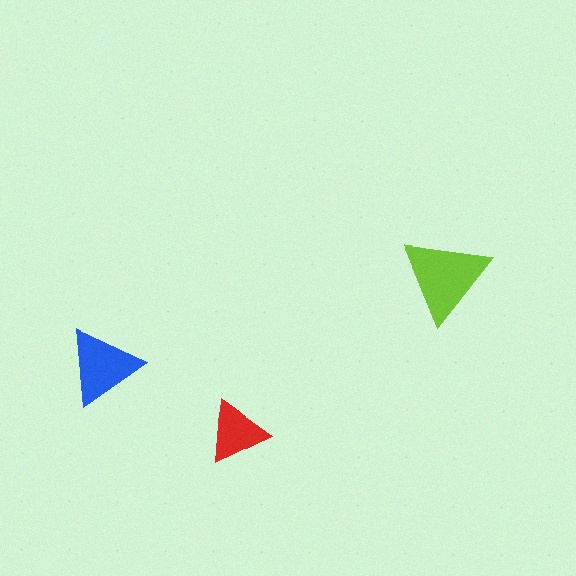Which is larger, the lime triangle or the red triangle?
The lime one.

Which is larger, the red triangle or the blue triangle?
The blue one.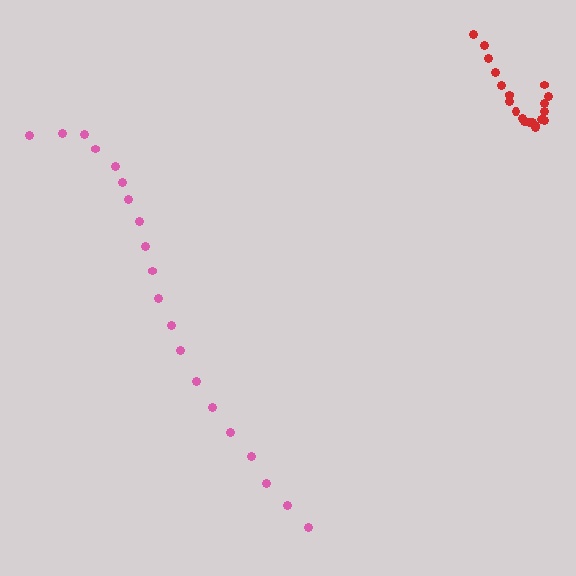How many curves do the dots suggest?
There are 2 distinct paths.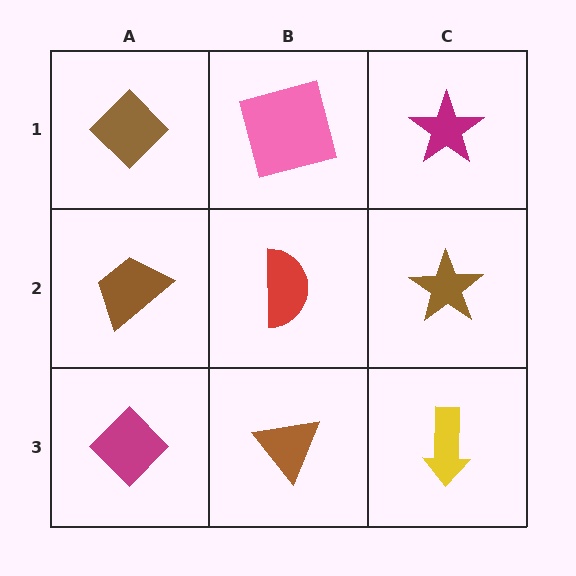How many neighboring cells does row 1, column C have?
2.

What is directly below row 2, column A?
A magenta diamond.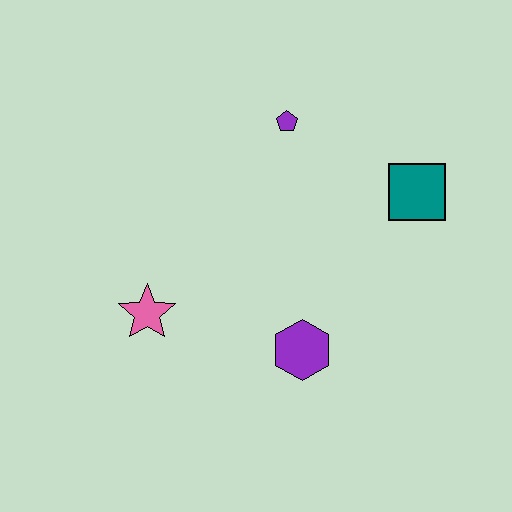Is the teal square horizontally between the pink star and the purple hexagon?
No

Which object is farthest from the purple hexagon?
The purple pentagon is farthest from the purple hexagon.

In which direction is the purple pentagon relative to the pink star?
The purple pentagon is above the pink star.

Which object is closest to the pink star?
The purple hexagon is closest to the pink star.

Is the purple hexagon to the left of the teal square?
Yes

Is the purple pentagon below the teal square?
No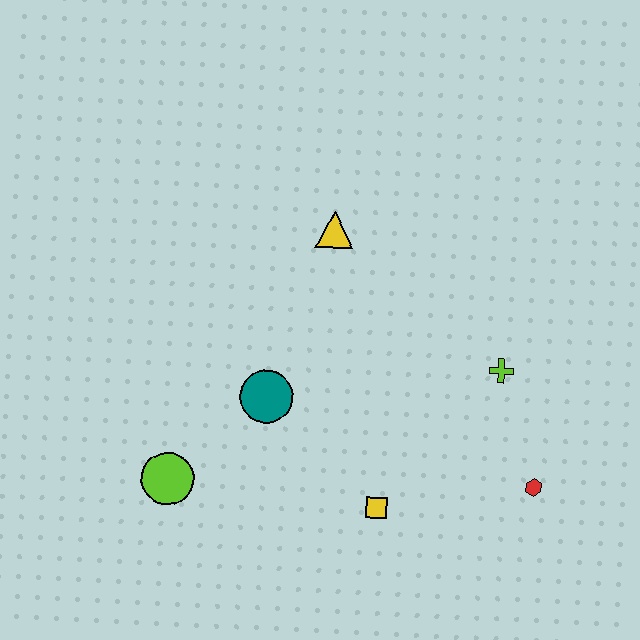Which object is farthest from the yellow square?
The yellow triangle is farthest from the yellow square.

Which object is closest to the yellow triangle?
The teal circle is closest to the yellow triangle.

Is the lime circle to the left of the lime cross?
Yes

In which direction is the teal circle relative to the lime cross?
The teal circle is to the left of the lime cross.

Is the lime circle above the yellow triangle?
No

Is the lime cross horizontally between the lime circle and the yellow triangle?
No